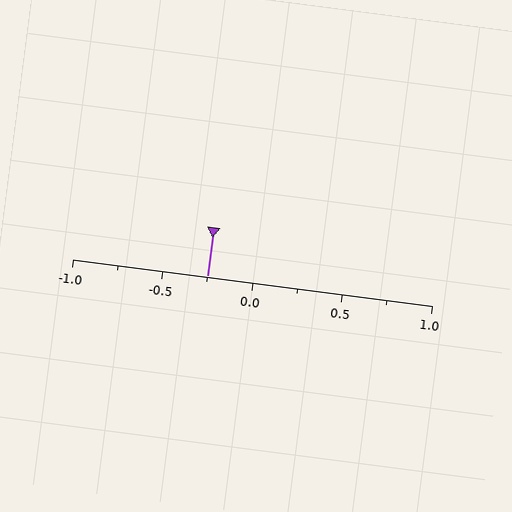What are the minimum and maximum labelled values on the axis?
The axis runs from -1.0 to 1.0.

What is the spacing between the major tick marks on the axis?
The major ticks are spaced 0.5 apart.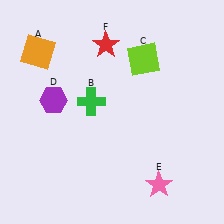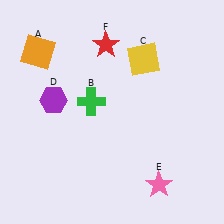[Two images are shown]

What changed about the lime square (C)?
In Image 1, C is lime. In Image 2, it changed to yellow.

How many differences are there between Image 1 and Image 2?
There is 1 difference between the two images.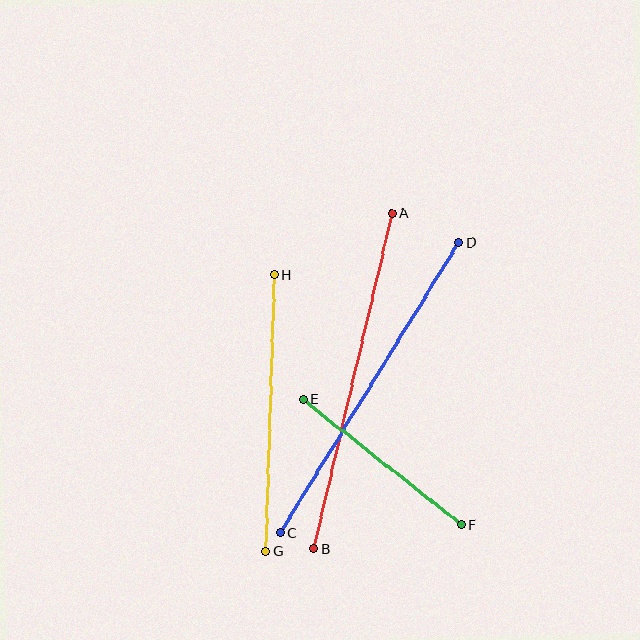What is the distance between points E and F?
The distance is approximately 202 pixels.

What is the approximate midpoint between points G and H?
The midpoint is at approximately (270, 413) pixels.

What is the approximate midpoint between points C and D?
The midpoint is at approximately (370, 388) pixels.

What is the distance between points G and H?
The distance is approximately 277 pixels.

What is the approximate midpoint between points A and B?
The midpoint is at approximately (353, 381) pixels.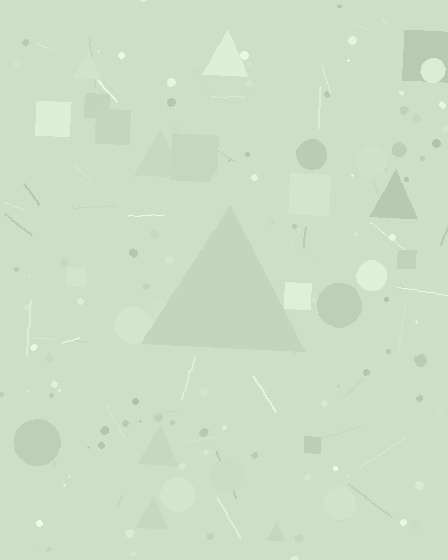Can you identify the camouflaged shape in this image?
The camouflaged shape is a triangle.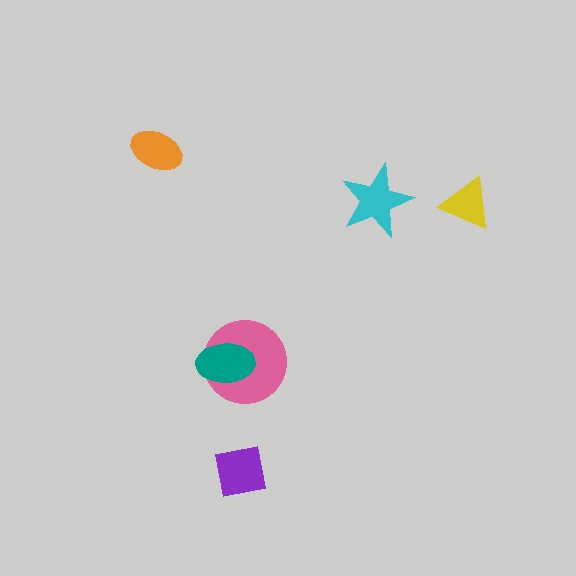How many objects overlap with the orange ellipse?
0 objects overlap with the orange ellipse.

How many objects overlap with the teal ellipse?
1 object overlaps with the teal ellipse.